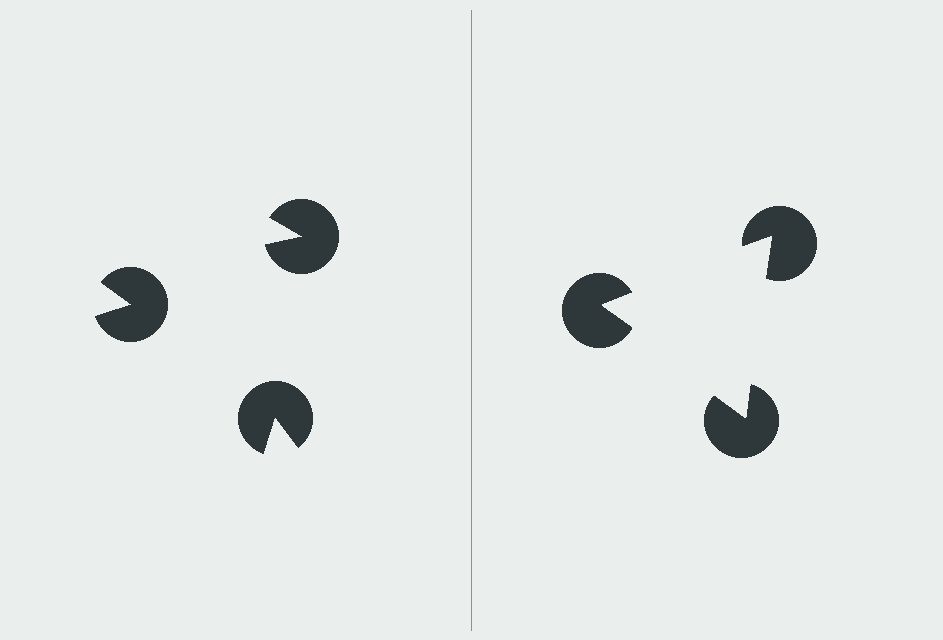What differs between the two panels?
The pac-man discs are positioned identically on both sides; only the wedge orientations differ. On the right they align to a triangle; on the left they are misaligned.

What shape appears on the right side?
An illusory triangle.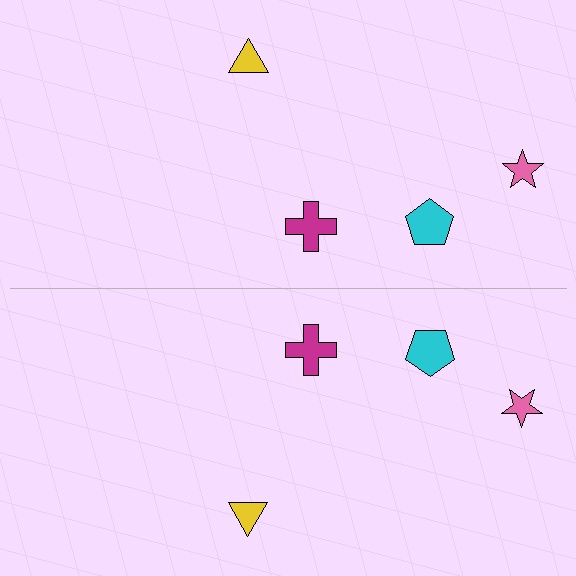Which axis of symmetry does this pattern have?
The pattern has a horizontal axis of symmetry running through the center of the image.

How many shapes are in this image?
There are 8 shapes in this image.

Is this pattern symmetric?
Yes, this pattern has bilateral (reflection) symmetry.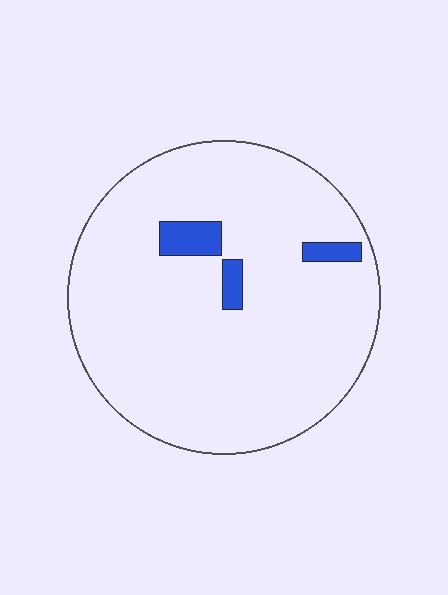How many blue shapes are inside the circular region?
3.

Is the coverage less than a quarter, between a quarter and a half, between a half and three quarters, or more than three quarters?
Less than a quarter.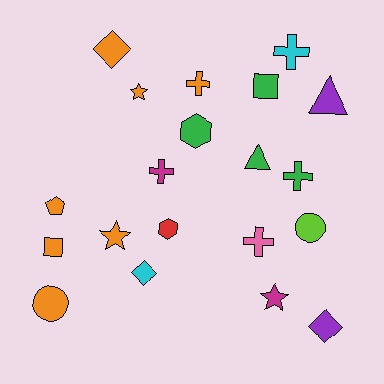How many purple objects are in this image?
There are 2 purple objects.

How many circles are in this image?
There are 2 circles.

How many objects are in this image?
There are 20 objects.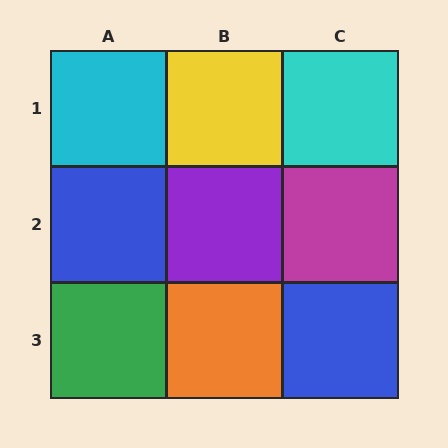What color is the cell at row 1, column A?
Cyan.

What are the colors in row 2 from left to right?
Blue, purple, magenta.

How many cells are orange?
1 cell is orange.